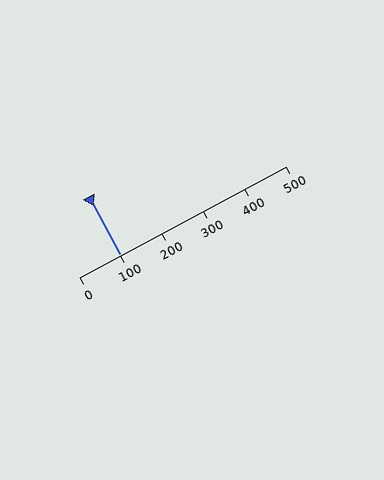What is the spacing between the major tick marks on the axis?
The major ticks are spaced 100 apart.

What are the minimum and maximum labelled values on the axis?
The axis runs from 0 to 500.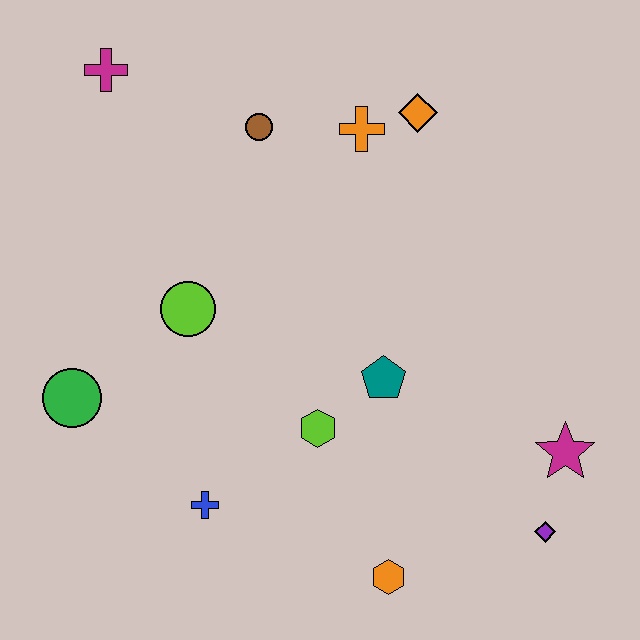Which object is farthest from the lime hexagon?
The magenta cross is farthest from the lime hexagon.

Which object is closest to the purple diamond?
The magenta star is closest to the purple diamond.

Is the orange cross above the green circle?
Yes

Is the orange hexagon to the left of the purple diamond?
Yes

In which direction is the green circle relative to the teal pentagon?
The green circle is to the left of the teal pentagon.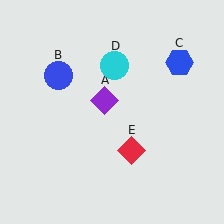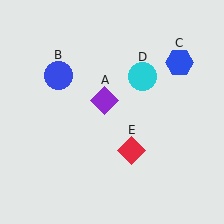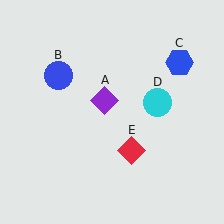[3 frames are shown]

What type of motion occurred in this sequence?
The cyan circle (object D) rotated clockwise around the center of the scene.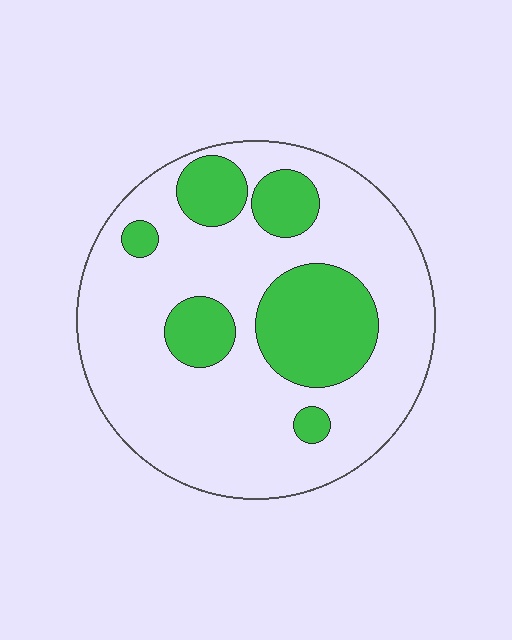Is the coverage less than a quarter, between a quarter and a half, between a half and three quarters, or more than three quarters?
Between a quarter and a half.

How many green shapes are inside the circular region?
6.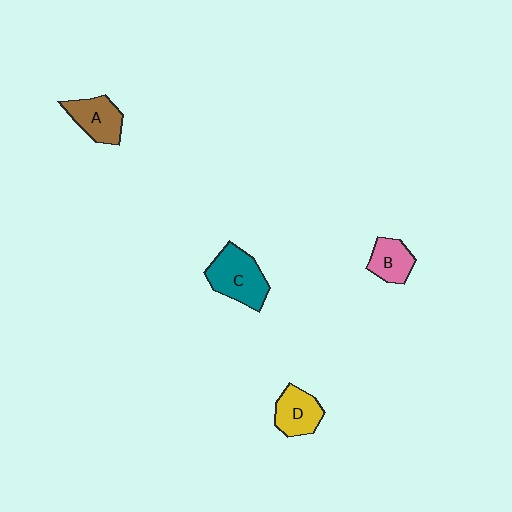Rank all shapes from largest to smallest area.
From largest to smallest: C (teal), A (brown), D (yellow), B (pink).